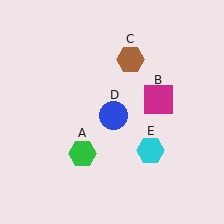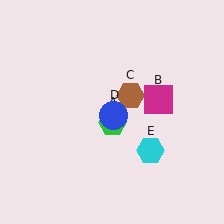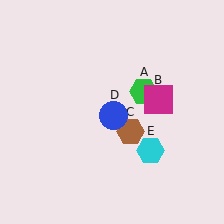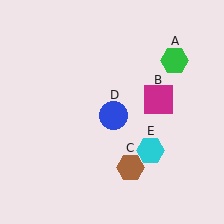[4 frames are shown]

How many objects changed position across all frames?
2 objects changed position: green hexagon (object A), brown hexagon (object C).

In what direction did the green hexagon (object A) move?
The green hexagon (object A) moved up and to the right.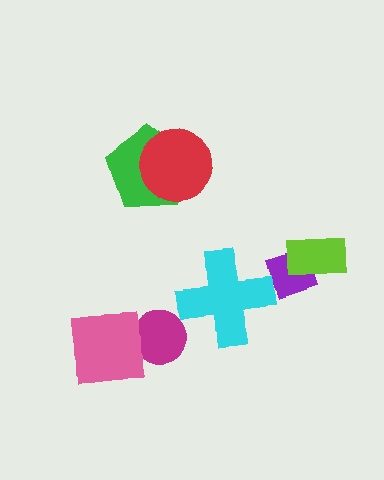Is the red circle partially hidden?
No, no other shape covers it.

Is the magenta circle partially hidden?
Yes, it is partially covered by another shape.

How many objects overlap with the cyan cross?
0 objects overlap with the cyan cross.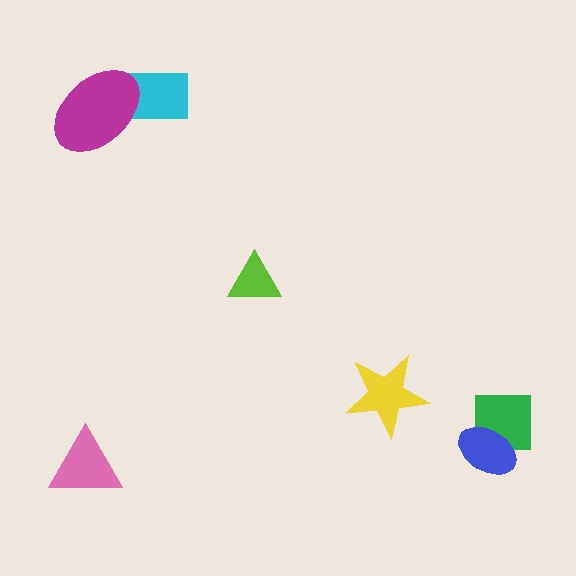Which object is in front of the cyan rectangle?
The magenta ellipse is in front of the cyan rectangle.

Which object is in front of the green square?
The blue ellipse is in front of the green square.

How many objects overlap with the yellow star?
0 objects overlap with the yellow star.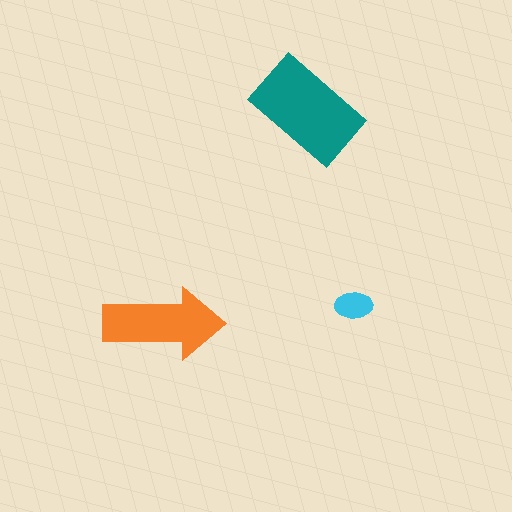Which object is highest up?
The teal rectangle is topmost.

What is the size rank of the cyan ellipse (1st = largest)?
3rd.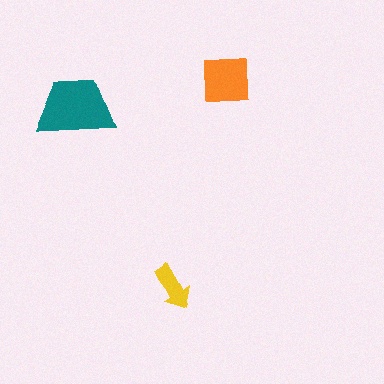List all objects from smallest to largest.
The yellow arrow, the orange square, the teal trapezoid.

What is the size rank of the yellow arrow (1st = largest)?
3rd.